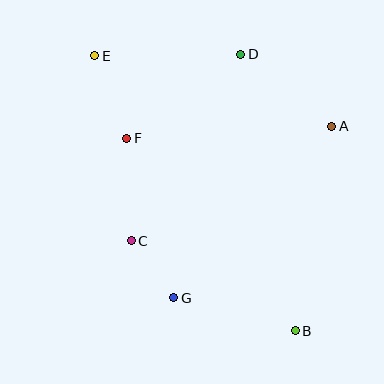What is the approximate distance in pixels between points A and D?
The distance between A and D is approximately 116 pixels.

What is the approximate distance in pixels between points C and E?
The distance between C and E is approximately 189 pixels.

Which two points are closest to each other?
Points C and G are closest to each other.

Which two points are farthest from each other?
Points B and E are farthest from each other.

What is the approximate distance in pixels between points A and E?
The distance between A and E is approximately 247 pixels.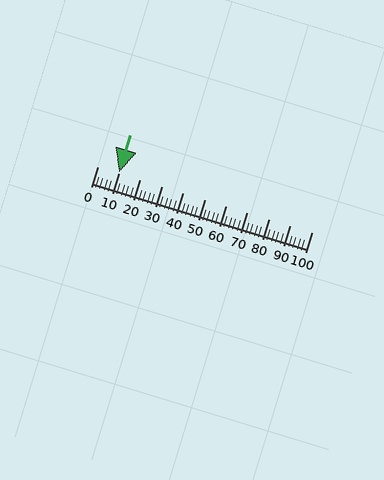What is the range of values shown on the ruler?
The ruler shows values from 0 to 100.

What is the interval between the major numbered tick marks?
The major tick marks are spaced 10 units apart.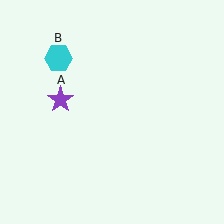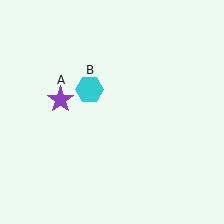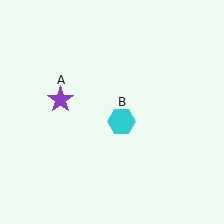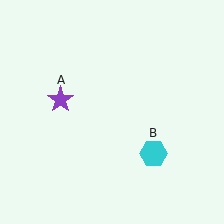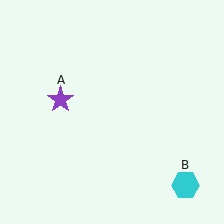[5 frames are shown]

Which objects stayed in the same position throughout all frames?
Purple star (object A) remained stationary.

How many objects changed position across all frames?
1 object changed position: cyan hexagon (object B).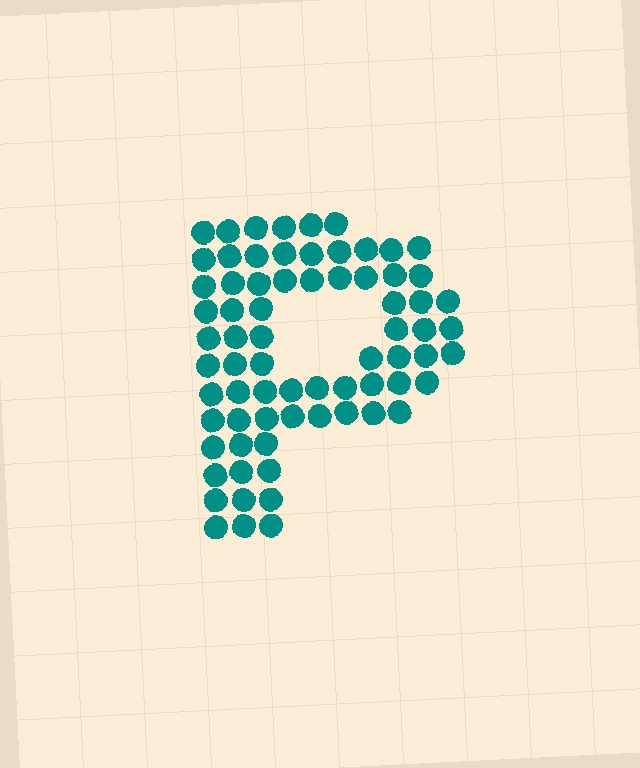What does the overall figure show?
The overall figure shows the letter P.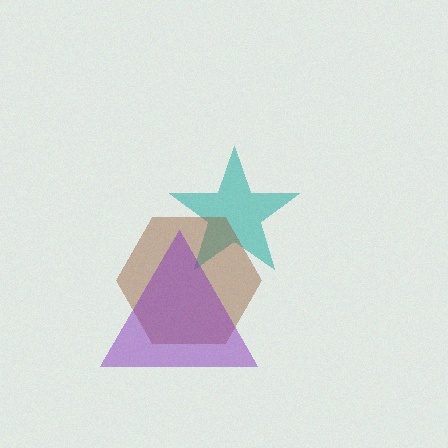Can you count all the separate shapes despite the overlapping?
Yes, there are 3 separate shapes.